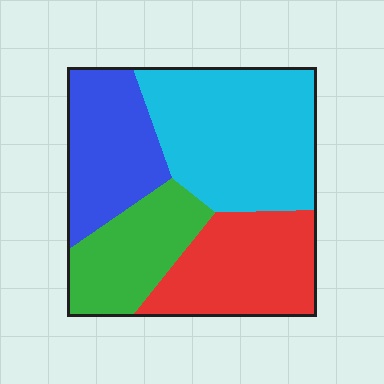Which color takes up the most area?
Cyan, at roughly 35%.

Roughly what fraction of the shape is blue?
Blue covers around 20% of the shape.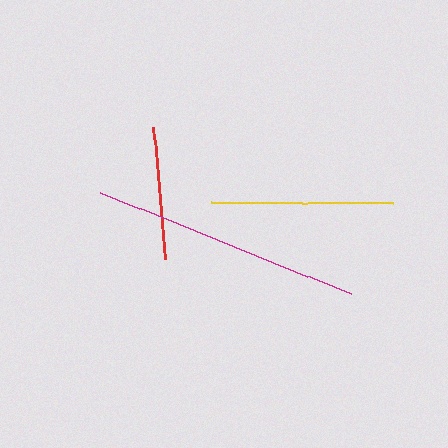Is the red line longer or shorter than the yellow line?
The yellow line is longer than the red line.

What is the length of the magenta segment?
The magenta segment is approximately 271 pixels long.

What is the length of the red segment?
The red segment is approximately 132 pixels long.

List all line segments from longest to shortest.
From longest to shortest: magenta, yellow, red.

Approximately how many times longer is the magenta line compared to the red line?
The magenta line is approximately 2.1 times the length of the red line.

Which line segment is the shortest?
The red line is the shortest at approximately 132 pixels.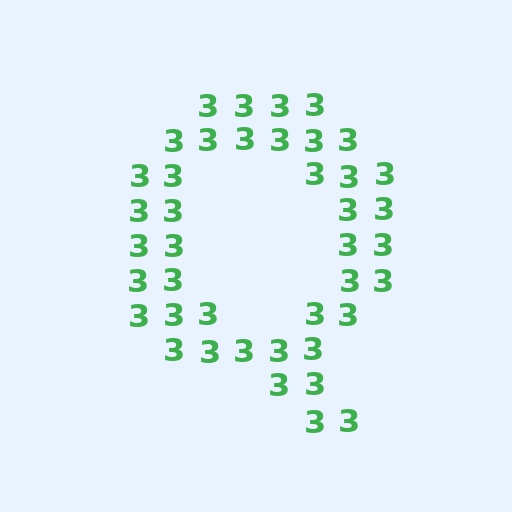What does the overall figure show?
The overall figure shows the letter Q.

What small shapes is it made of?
It is made of small digit 3's.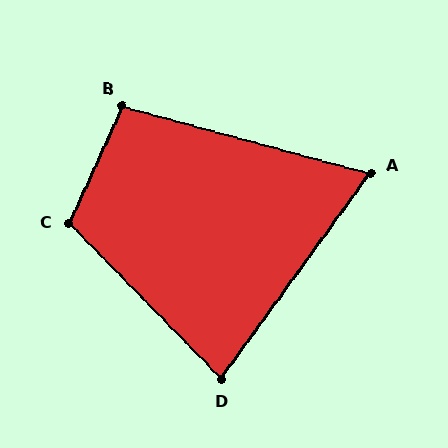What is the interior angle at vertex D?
Approximately 80 degrees (acute).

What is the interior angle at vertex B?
Approximately 100 degrees (obtuse).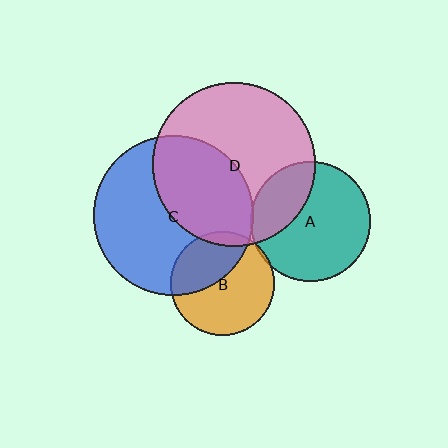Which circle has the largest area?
Circle D (pink).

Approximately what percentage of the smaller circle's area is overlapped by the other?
Approximately 5%.